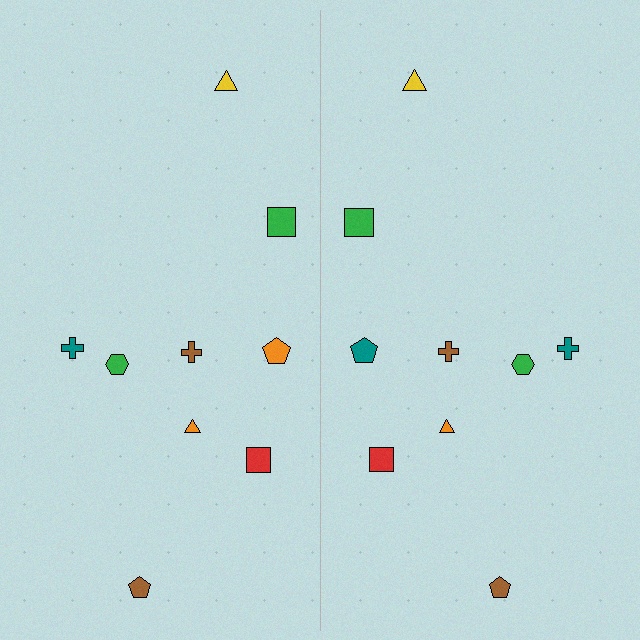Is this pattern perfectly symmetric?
No, the pattern is not perfectly symmetric. The teal pentagon on the right side breaks the symmetry — its mirror counterpart is orange.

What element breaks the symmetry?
The teal pentagon on the right side breaks the symmetry — its mirror counterpart is orange.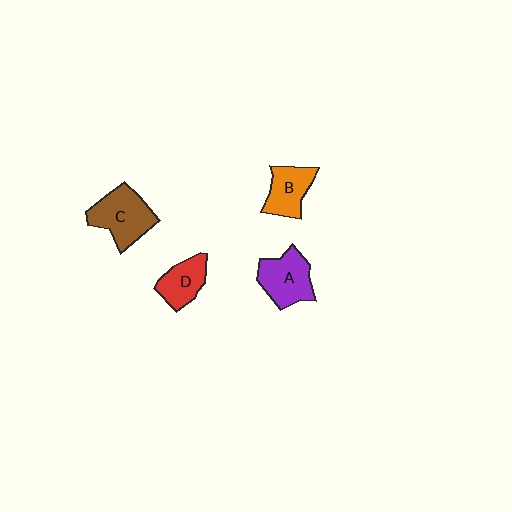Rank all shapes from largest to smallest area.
From largest to smallest: C (brown), A (purple), B (orange), D (red).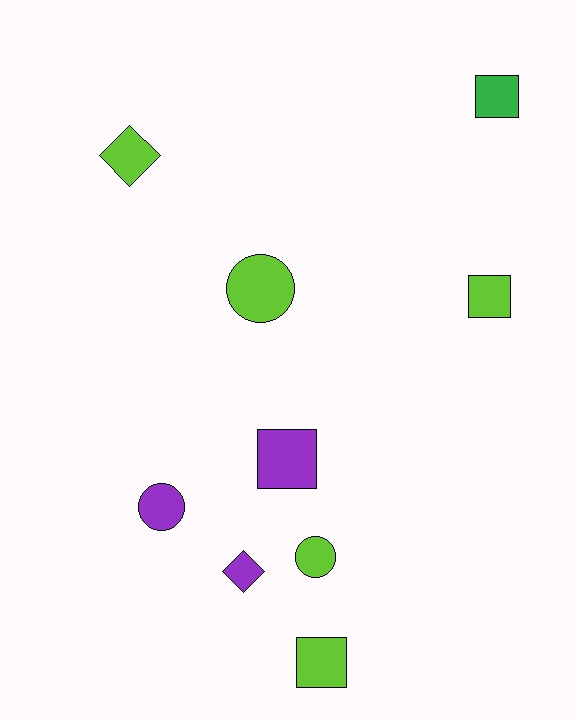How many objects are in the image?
There are 9 objects.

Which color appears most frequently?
Lime, with 5 objects.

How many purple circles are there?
There is 1 purple circle.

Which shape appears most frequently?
Square, with 4 objects.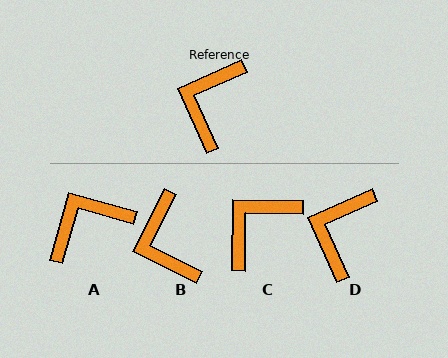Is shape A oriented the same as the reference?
No, it is off by about 40 degrees.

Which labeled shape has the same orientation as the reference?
D.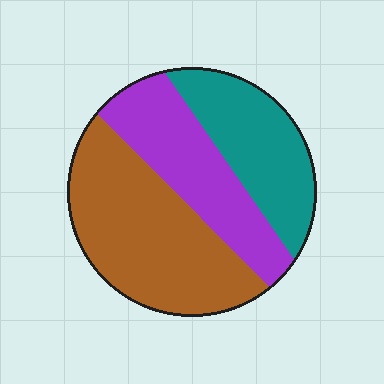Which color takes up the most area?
Brown, at roughly 45%.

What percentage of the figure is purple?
Purple covers around 30% of the figure.